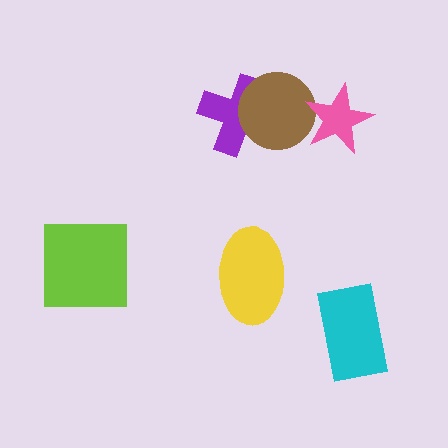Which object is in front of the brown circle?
The pink star is in front of the brown circle.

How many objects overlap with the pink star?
1 object overlaps with the pink star.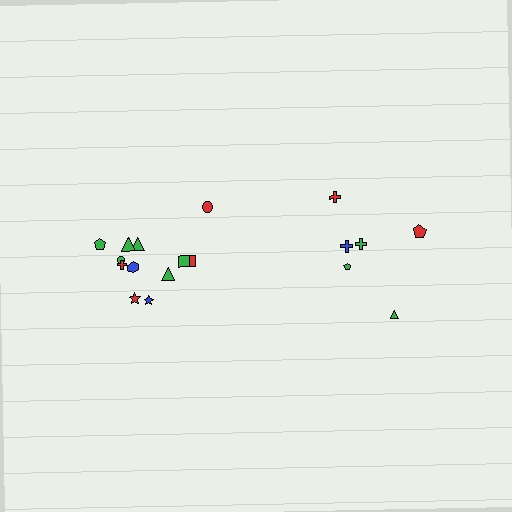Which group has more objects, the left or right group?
The left group.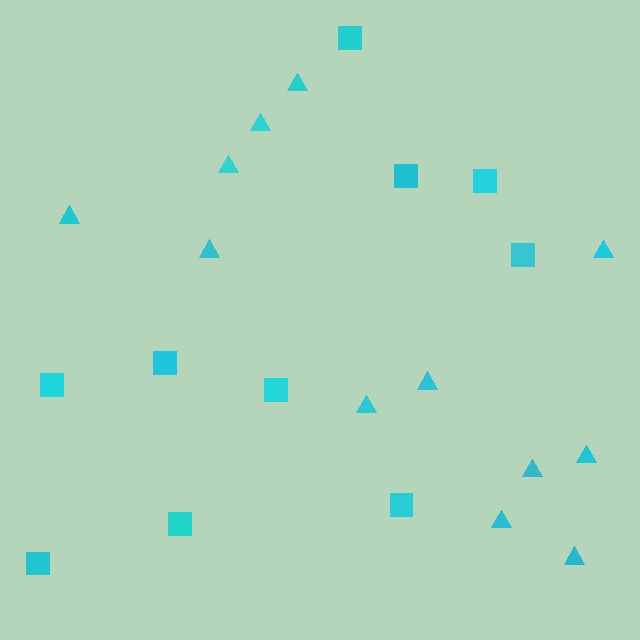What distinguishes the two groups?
There are 2 groups: one group of triangles (12) and one group of squares (10).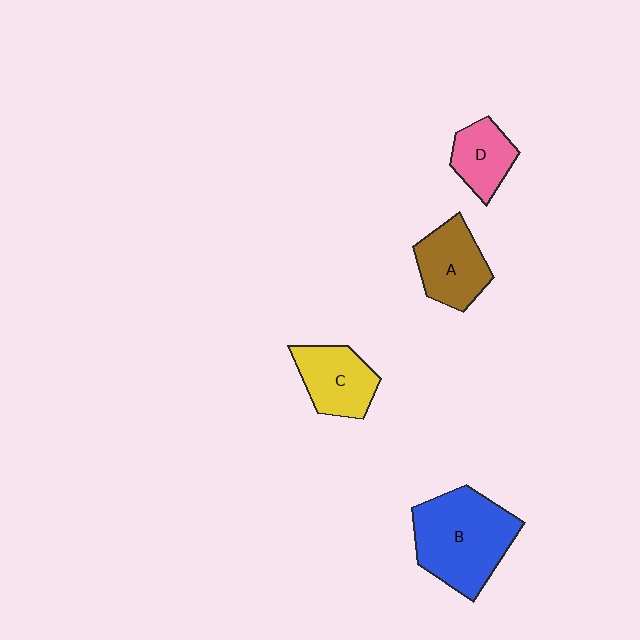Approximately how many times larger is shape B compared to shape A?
Approximately 1.7 times.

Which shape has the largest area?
Shape B (blue).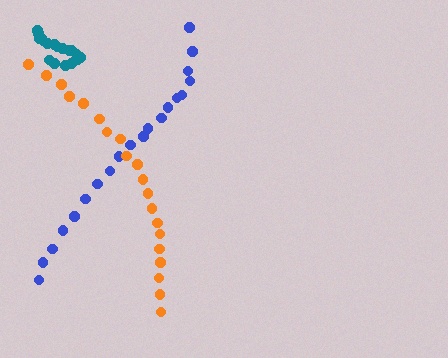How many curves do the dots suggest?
There are 3 distinct paths.